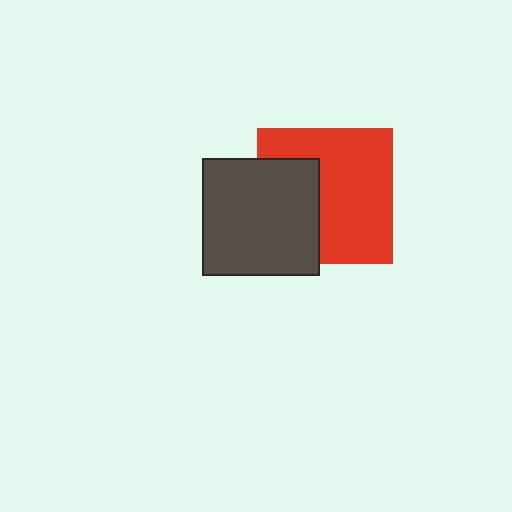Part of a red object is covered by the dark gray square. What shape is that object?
It is a square.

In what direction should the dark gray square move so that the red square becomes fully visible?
The dark gray square should move left. That is the shortest direction to clear the overlap and leave the red square fully visible.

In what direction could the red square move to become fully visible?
The red square could move right. That would shift it out from behind the dark gray square entirely.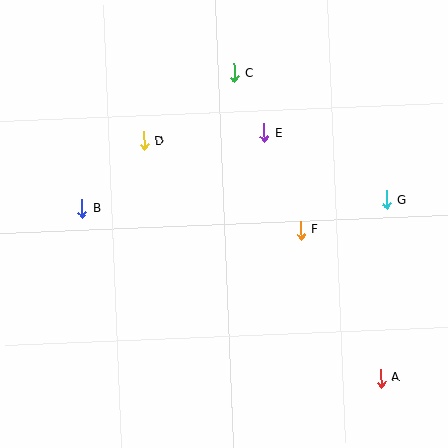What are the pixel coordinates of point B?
Point B is at (82, 209).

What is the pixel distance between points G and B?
The distance between G and B is 305 pixels.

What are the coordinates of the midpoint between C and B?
The midpoint between C and B is at (158, 141).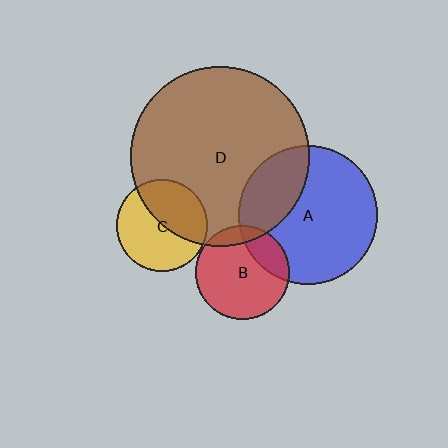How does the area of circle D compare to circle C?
Approximately 3.9 times.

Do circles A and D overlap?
Yes.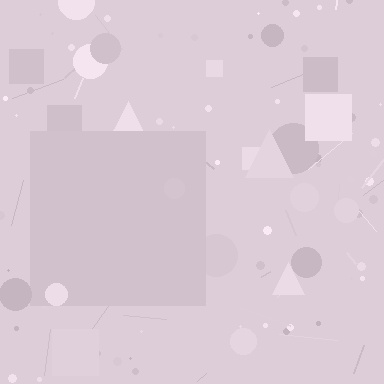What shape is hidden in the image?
A square is hidden in the image.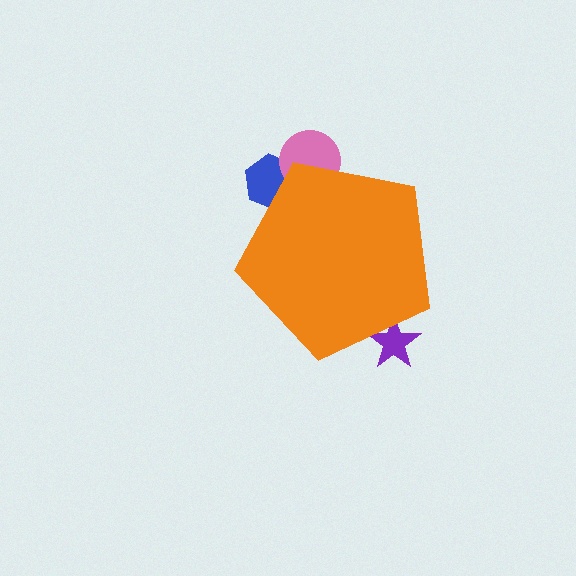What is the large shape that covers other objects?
An orange pentagon.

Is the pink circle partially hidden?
Yes, the pink circle is partially hidden behind the orange pentagon.